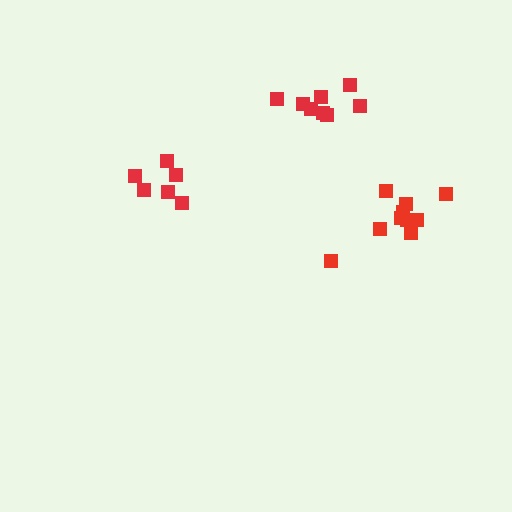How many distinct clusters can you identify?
There are 3 distinct clusters.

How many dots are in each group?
Group 1: 6 dots, Group 2: 10 dots, Group 3: 8 dots (24 total).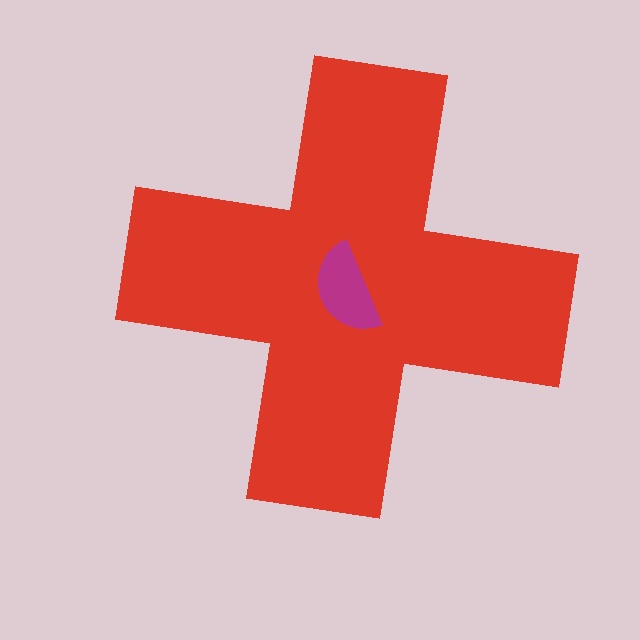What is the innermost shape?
The magenta semicircle.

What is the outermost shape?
The red cross.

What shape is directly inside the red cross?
The magenta semicircle.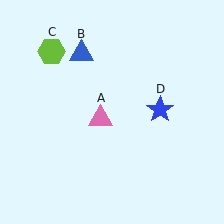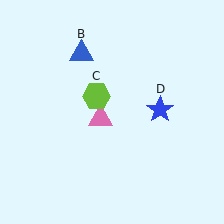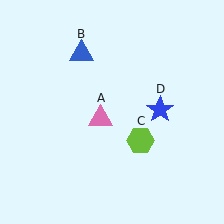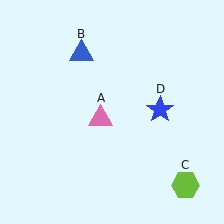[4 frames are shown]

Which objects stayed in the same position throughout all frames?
Pink triangle (object A) and blue triangle (object B) and blue star (object D) remained stationary.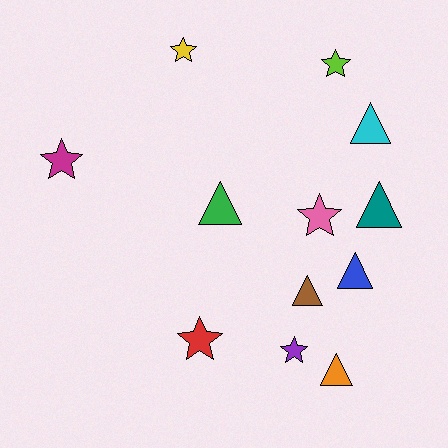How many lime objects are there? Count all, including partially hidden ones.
There is 1 lime object.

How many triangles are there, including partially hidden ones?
There are 6 triangles.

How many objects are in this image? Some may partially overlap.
There are 12 objects.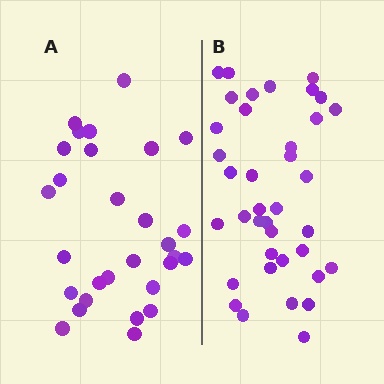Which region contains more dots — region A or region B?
Region B (the right region) has more dots.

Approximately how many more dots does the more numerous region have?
Region B has roughly 8 or so more dots than region A.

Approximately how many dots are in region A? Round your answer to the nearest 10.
About 30 dots. (The exact count is 29, which rounds to 30.)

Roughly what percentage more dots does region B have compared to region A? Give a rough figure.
About 30% more.